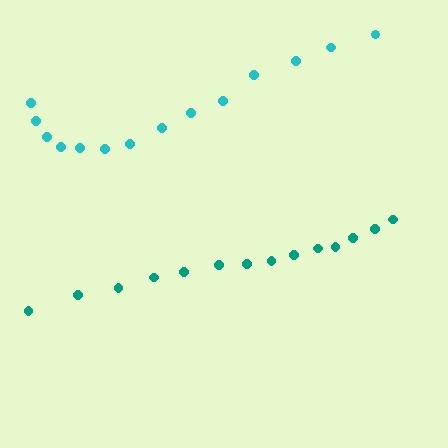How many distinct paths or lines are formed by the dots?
There are 2 distinct paths.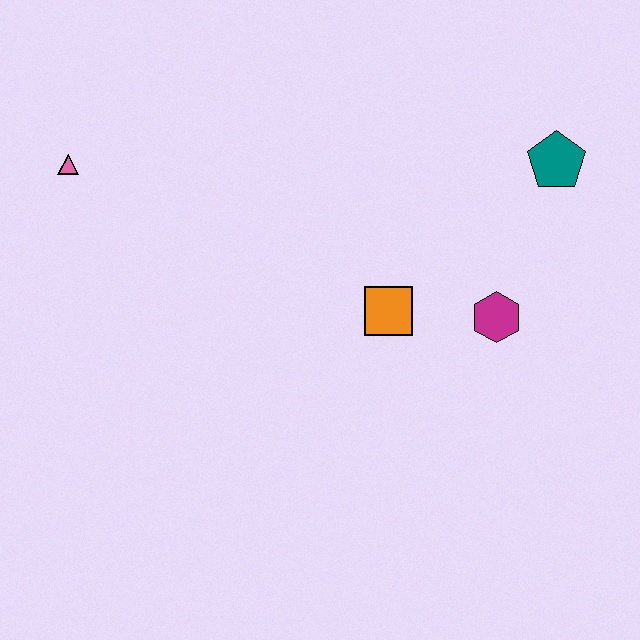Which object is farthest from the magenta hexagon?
The pink triangle is farthest from the magenta hexagon.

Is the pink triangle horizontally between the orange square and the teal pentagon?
No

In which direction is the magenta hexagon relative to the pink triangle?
The magenta hexagon is to the right of the pink triangle.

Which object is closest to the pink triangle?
The orange square is closest to the pink triangle.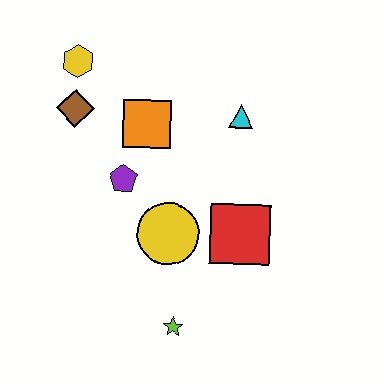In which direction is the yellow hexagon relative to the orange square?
The yellow hexagon is to the left of the orange square.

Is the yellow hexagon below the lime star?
No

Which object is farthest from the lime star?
The yellow hexagon is farthest from the lime star.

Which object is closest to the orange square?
The purple pentagon is closest to the orange square.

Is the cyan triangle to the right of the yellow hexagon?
Yes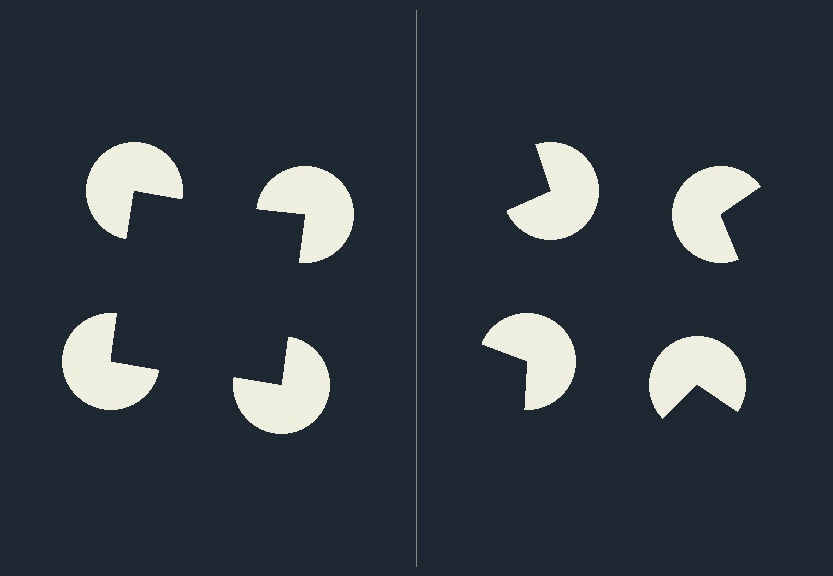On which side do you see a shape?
An illusory square appears on the left side. On the right side the wedge cuts are rotated, so no coherent shape forms.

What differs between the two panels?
The pac-man discs are positioned identically on both sides; only the wedge orientations differ. On the left they align to a square; on the right they are misaligned.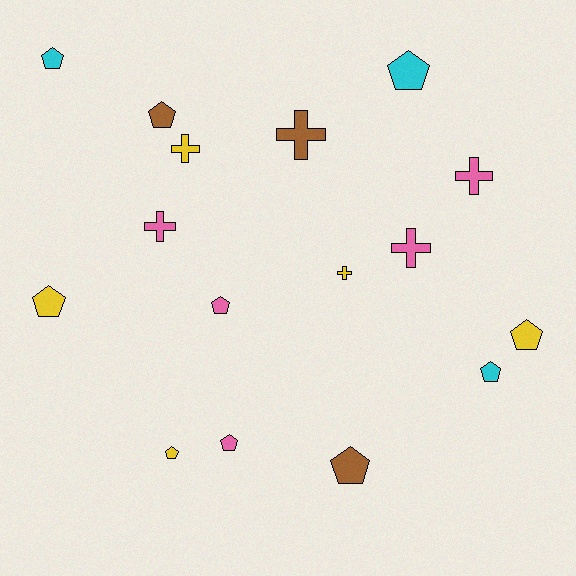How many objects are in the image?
There are 16 objects.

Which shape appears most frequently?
Pentagon, with 10 objects.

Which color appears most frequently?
Pink, with 5 objects.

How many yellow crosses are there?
There are 2 yellow crosses.